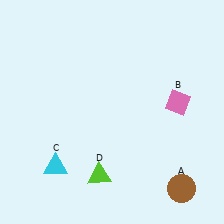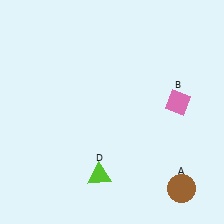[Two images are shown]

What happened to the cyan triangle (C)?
The cyan triangle (C) was removed in Image 2. It was in the bottom-left area of Image 1.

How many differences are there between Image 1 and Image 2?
There is 1 difference between the two images.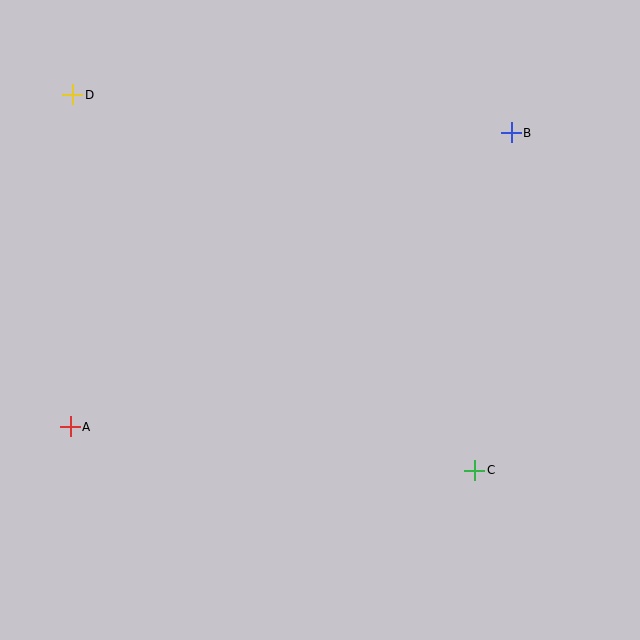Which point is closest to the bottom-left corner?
Point A is closest to the bottom-left corner.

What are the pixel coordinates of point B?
Point B is at (511, 133).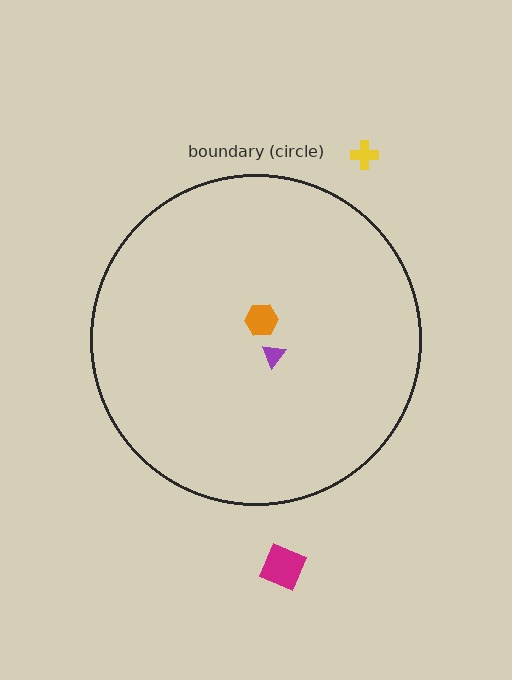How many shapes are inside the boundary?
2 inside, 2 outside.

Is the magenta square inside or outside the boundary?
Outside.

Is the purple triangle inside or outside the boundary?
Inside.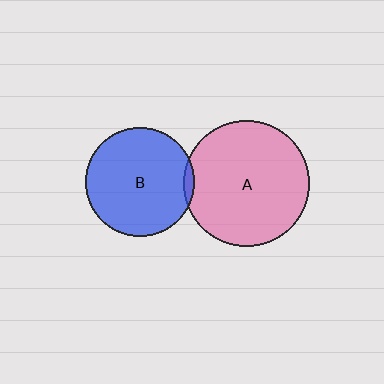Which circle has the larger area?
Circle A (pink).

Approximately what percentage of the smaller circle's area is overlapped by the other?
Approximately 5%.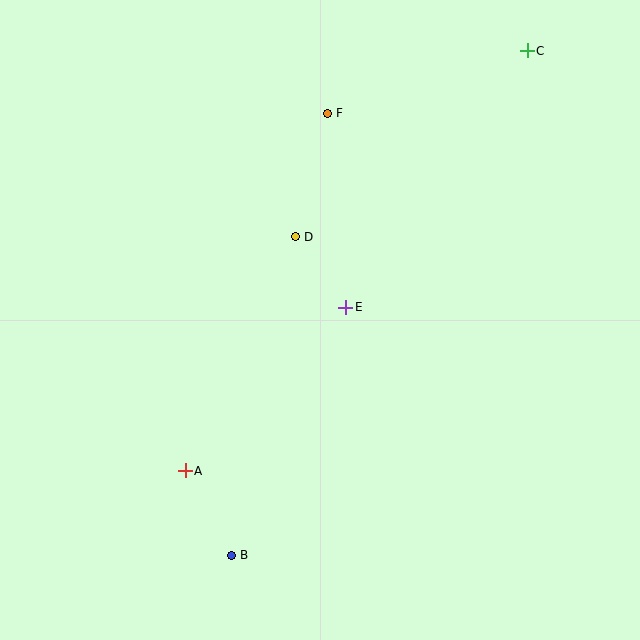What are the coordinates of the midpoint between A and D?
The midpoint between A and D is at (240, 354).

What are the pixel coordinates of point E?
Point E is at (346, 307).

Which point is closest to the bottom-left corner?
Point B is closest to the bottom-left corner.